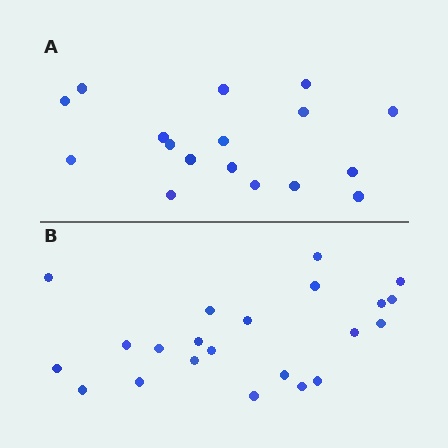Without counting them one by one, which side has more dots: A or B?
Region B (the bottom region) has more dots.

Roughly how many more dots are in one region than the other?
Region B has about 5 more dots than region A.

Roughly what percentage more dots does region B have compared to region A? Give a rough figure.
About 30% more.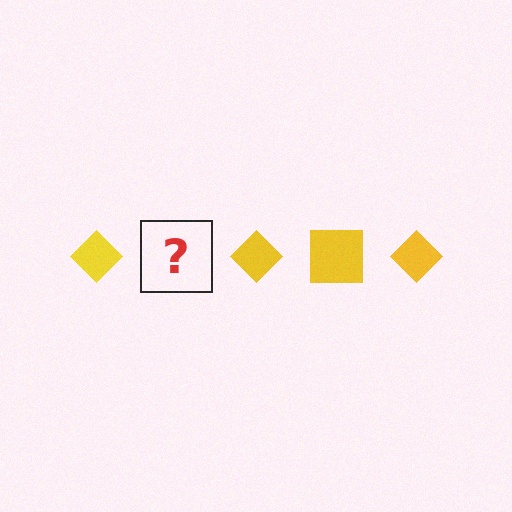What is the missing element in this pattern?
The missing element is a yellow square.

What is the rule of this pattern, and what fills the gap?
The rule is that the pattern cycles through diamond, square shapes in yellow. The gap should be filled with a yellow square.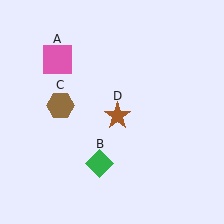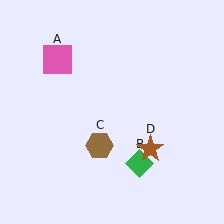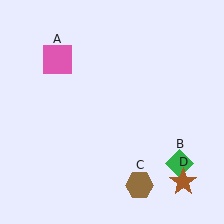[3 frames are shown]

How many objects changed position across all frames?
3 objects changed position: green diamond (object B), brown hexagon (object C), brown star (object D).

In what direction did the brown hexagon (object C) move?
The brown hexagon (object C) moved down and to the right.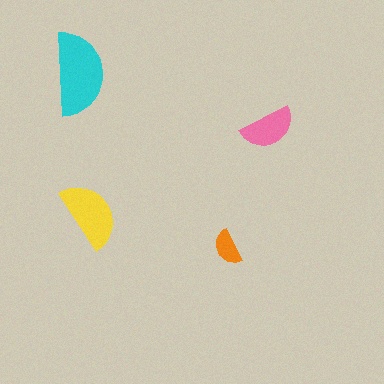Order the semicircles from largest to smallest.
the cyan one, the yellow one, the pink one, the orange one.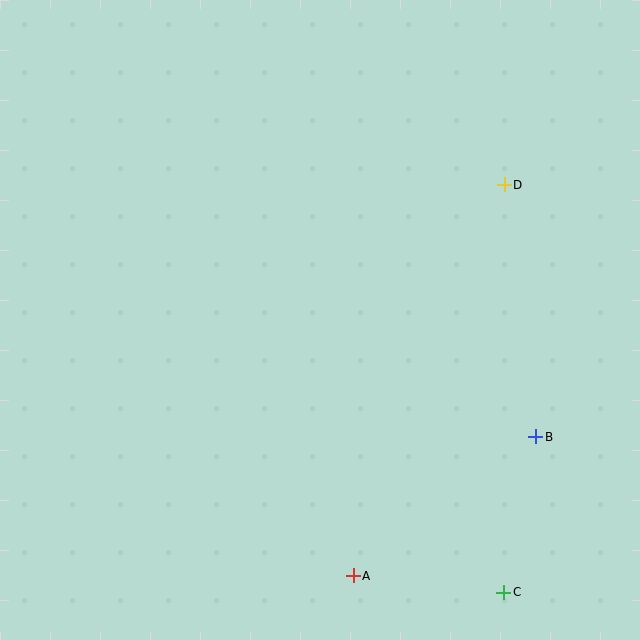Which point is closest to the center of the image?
Point D at (504, 185) is closest to the center.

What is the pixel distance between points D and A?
The distance between D and A is 419 pixels.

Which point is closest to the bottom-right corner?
Point C is closest to the bottom-right corner.